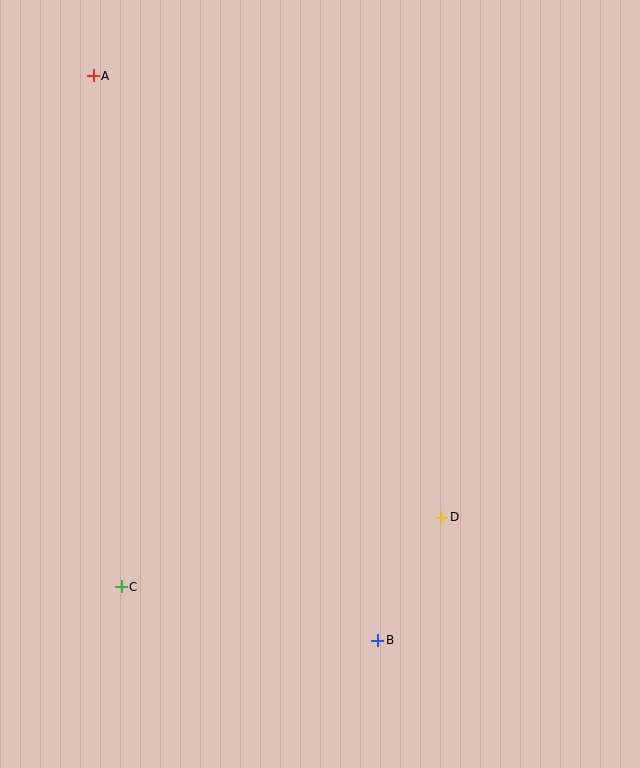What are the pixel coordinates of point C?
Point C is at (121, 587).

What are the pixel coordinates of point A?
Point A is at (93, 76).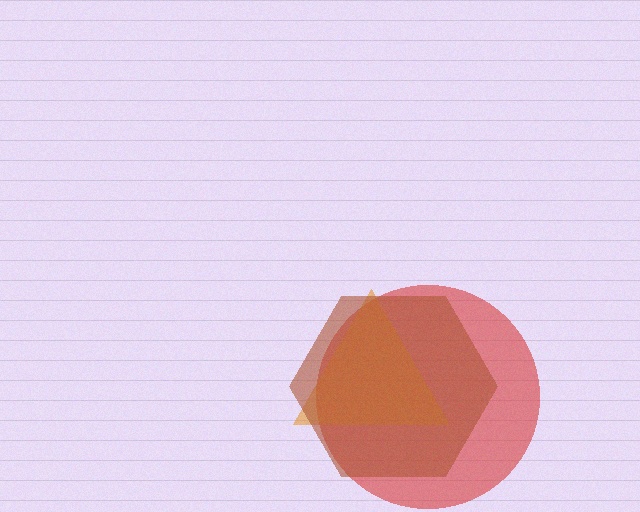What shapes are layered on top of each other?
The layered shapes are: a red circle, an orange triangle, a brown hexagon.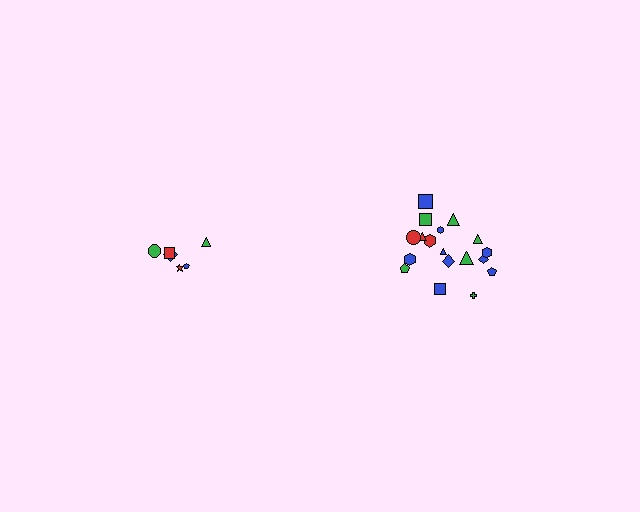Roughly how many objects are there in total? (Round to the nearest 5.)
Roughly 25 objects in total.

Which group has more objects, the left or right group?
The right group.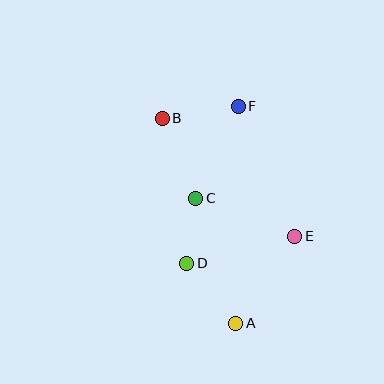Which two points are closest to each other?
Points C and D are closest to each other.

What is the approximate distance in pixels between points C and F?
The distance between C and F is approximately 101 pixels.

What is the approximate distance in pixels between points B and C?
The distance between B and C is approximately 87 pixels.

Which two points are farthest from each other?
Points A and B are farthest from each other.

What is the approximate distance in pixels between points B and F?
The distance between B and F is approximately 77 pixels.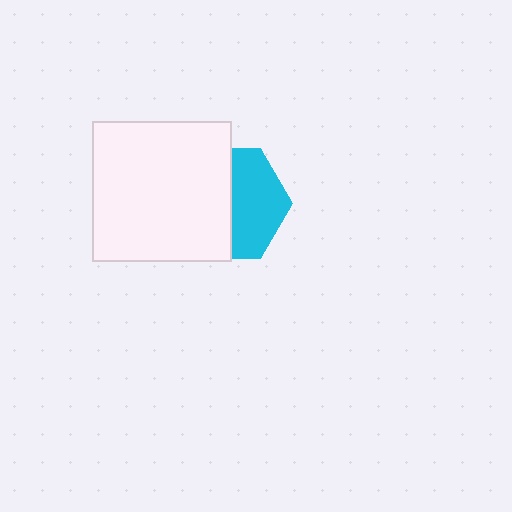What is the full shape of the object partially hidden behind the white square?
The partially hidden object is a cyan hexagon.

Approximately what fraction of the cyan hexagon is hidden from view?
Roughly 53% of the cyan hexagon is hidden behind the white square.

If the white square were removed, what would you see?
You would see the complete cyan hexagon.